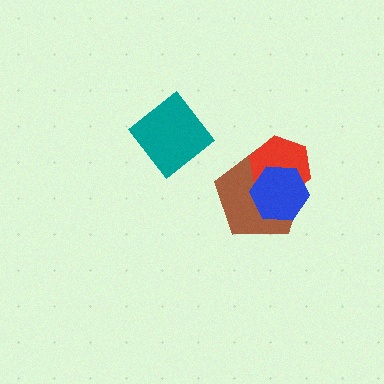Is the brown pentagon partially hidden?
Yes, it is partially covered by another shape.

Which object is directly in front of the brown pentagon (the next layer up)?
The red hexagon is directly in front of the brown pentagon.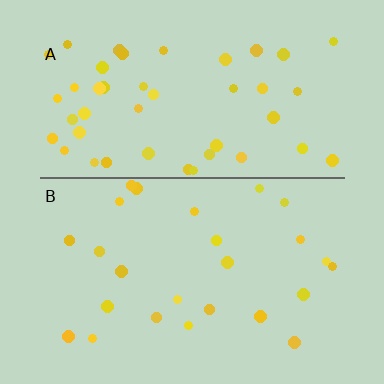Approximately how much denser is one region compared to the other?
Approximately 1.8× — region A over region B.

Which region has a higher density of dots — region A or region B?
A (the top).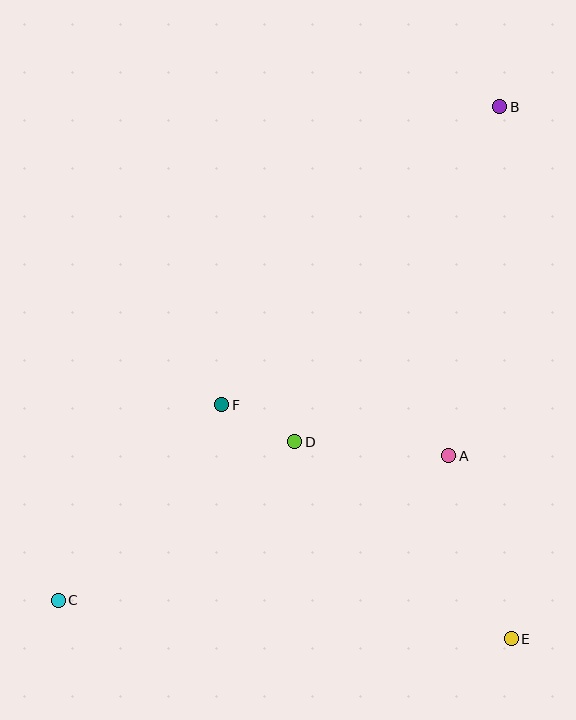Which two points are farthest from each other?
Points B and C are farthest from each other.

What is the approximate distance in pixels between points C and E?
The distance between C and E is approximately 455 pixels.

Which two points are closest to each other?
Points D and F are closest to each other.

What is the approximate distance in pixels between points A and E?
The distance between A and E is approximately 194 pixels.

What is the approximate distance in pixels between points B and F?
The distance between B and F is approximately 408 pixels.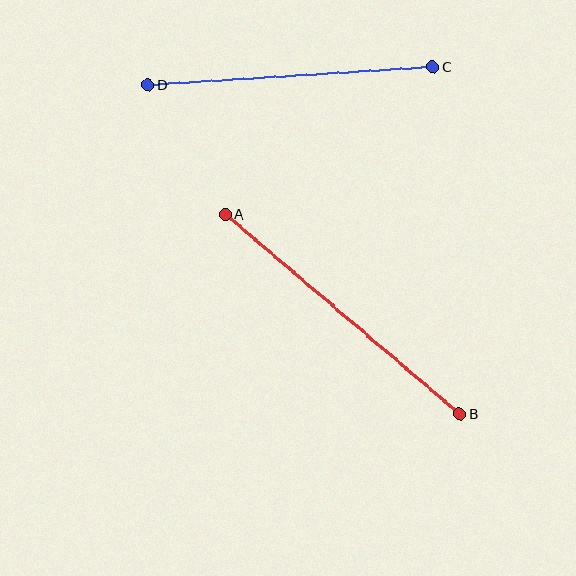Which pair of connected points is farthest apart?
Points A and B are farthest apart.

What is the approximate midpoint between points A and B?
The midpoint is at approximately (343, 314) pixels.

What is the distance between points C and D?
The distance is approximately 285 pixels.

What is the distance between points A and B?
The distance is approximately 308 pixels.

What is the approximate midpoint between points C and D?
The midpoint is at approximately (291, 76) pixels.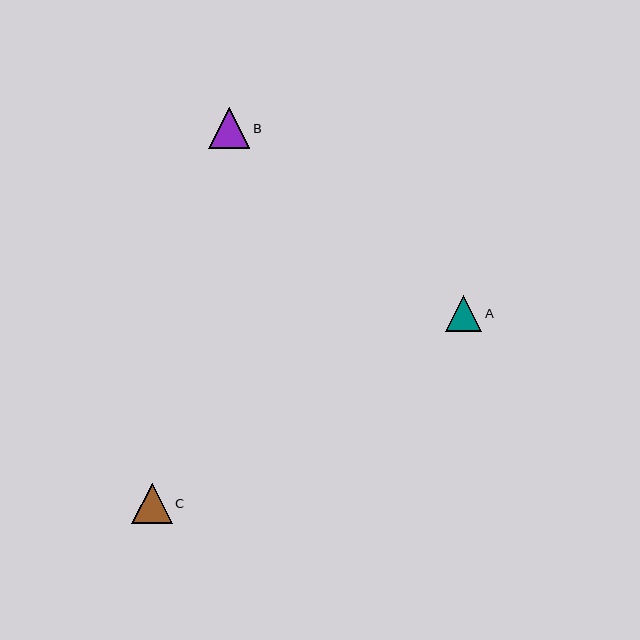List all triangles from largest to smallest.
From largest to smallest: B, C, A.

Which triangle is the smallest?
Triangle A is the smallest with a size of approximately 36 pixels.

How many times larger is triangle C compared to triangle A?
Triangle C is approximately 1.1 times the size of triangle A.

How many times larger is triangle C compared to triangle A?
Triangle C is approximately 1.1 times the size of triangle A.